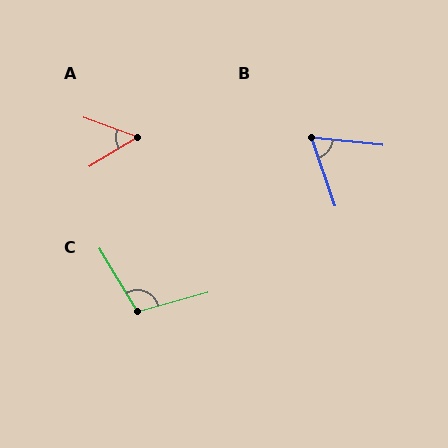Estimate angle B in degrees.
Approximately 65 degrees.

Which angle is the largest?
C, at approximately 106 degrees.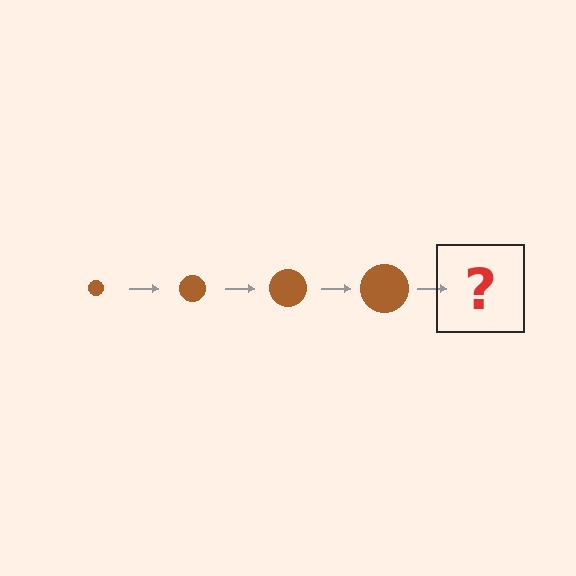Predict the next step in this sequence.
The next step is a brown circle, larger than the previous one.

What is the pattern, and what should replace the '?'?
The pattern is that the circle gets progressively larger each step. The '?' should be a brown circle, larger than the previous one.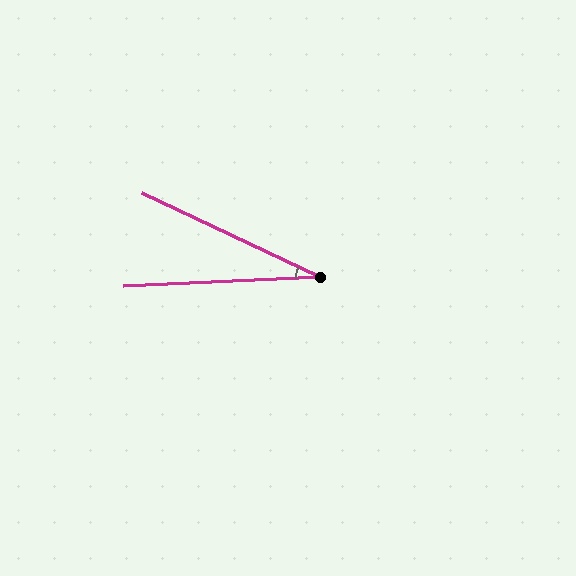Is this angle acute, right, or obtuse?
It is acute.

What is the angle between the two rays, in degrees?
Approximately 28 degrees.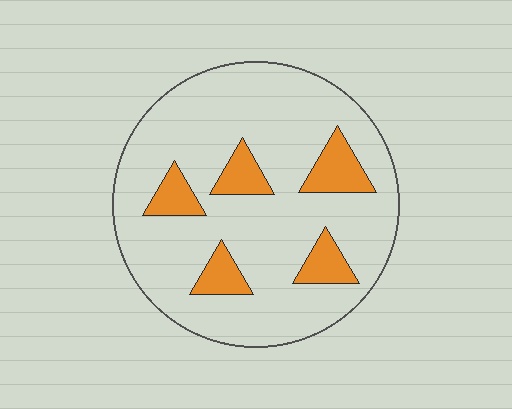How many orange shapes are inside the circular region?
5.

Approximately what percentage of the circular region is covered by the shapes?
Approximately 15%.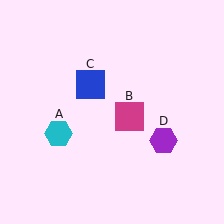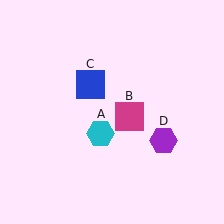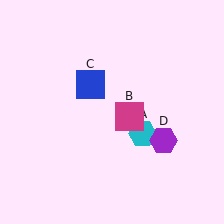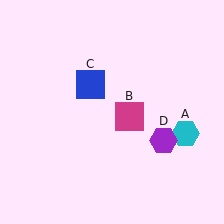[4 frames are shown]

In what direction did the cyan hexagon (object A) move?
The cyan hexagon (object A) moved right.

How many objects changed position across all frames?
1 object changed position: cyan hexagon (object A).